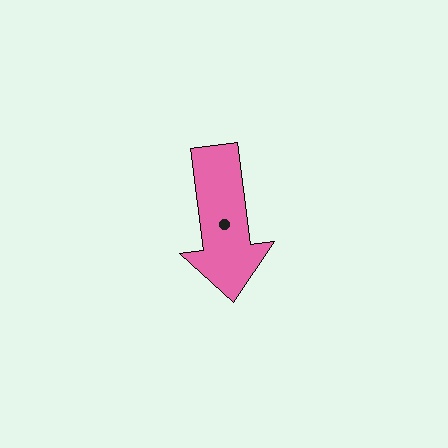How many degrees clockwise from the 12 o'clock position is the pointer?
Approximately 173 degrees.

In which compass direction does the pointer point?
South.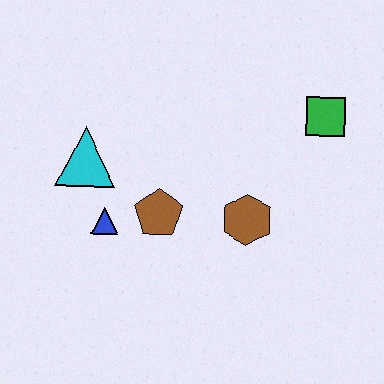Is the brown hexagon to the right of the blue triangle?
Yes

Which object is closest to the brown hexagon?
The brown pentagon is closest to the brown hexagon.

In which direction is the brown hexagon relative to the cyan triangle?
The brown hexagon is to the right of the cyan triangle.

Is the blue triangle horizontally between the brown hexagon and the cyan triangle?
Yes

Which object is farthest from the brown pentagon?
The green square is farthest from the brown pentagon.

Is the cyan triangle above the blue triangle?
Yes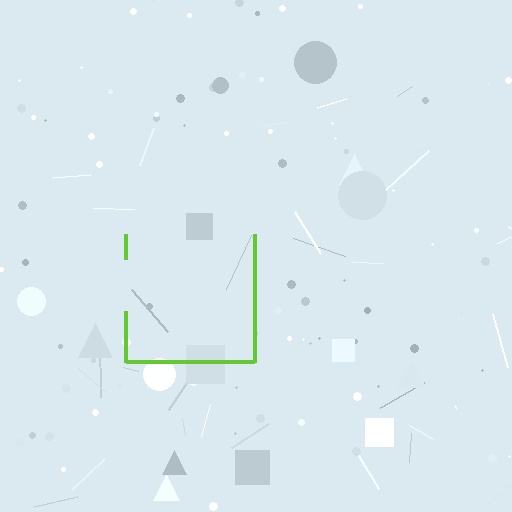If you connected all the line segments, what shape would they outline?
They would outline a square.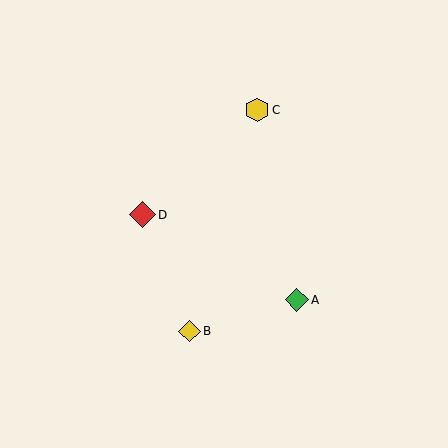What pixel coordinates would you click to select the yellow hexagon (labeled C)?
Click at (257, 110) to select the yellow hexagon C.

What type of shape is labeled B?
Shape B is a yellow diamond.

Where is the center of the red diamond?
The center of the red diamond is at (143, 215).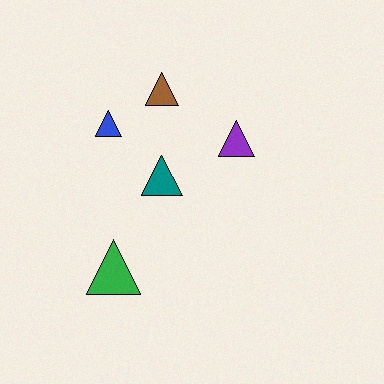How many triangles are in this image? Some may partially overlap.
There are 5 triangles.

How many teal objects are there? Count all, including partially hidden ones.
There is 1 teal object.